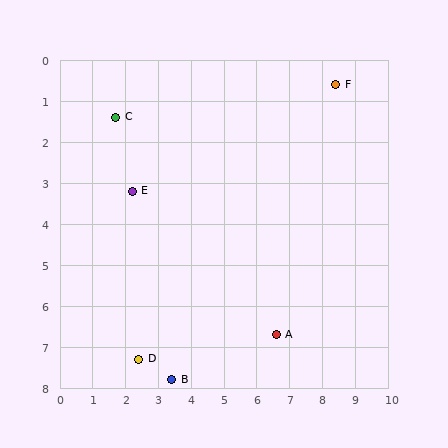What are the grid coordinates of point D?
Point D is at approximately (2.4, 7.3).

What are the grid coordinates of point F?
Point F is at approximately (8.4, 0.6).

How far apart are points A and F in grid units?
Points A and F are about 6.4 grid units apart.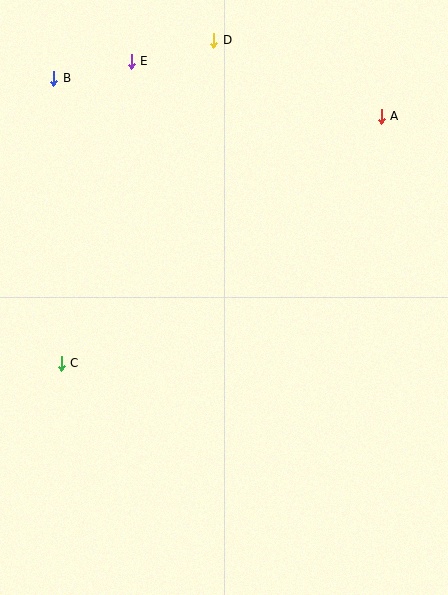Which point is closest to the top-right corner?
Point A is closest to the top-right corner.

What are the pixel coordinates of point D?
Point D is at (214, 40).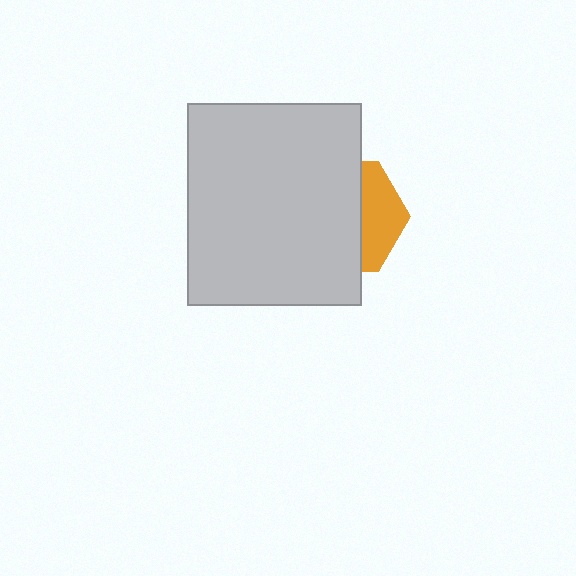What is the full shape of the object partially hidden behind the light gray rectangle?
The partially hidden object is an orange hexagon.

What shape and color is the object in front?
The object in front is a light gray rectangle.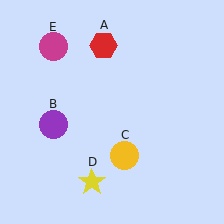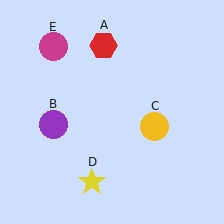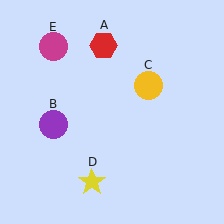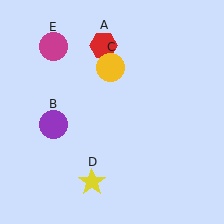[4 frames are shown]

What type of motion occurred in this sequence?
The yellow circle (object C) rotated counterclockwise around the center of the scene.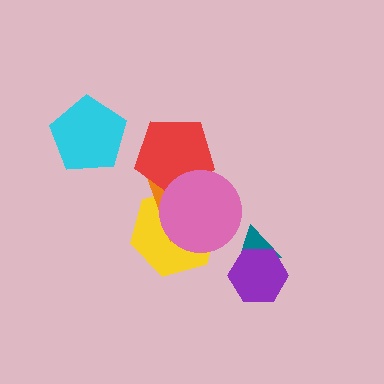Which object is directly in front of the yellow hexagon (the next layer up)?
The orange rectangle is directly in front of the yellow hexagon.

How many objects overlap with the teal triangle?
1 object overlaps with the teal triangle.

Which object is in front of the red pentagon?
The pink circle is in front of the red pentagon.